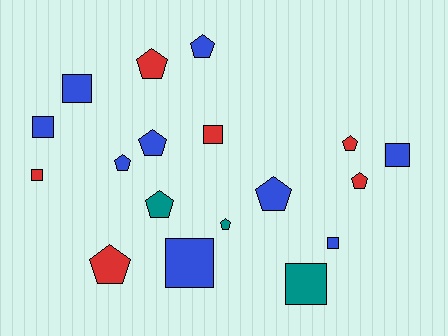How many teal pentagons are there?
There are 2 teal pentagons.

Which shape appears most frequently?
Pentagon, with 10 objects.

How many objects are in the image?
There are 18 objects.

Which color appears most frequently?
Blue, with 9 objects.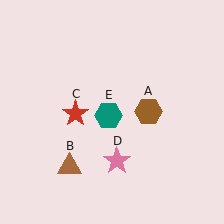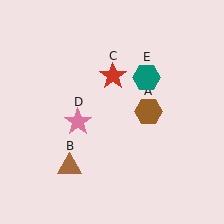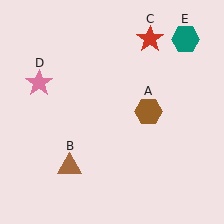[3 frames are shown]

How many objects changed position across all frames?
3 objects changed position: red star (object C), pink star (object D), teal hexagon (object E).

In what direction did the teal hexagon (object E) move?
The teal hexagon (object E) moved up and to the right.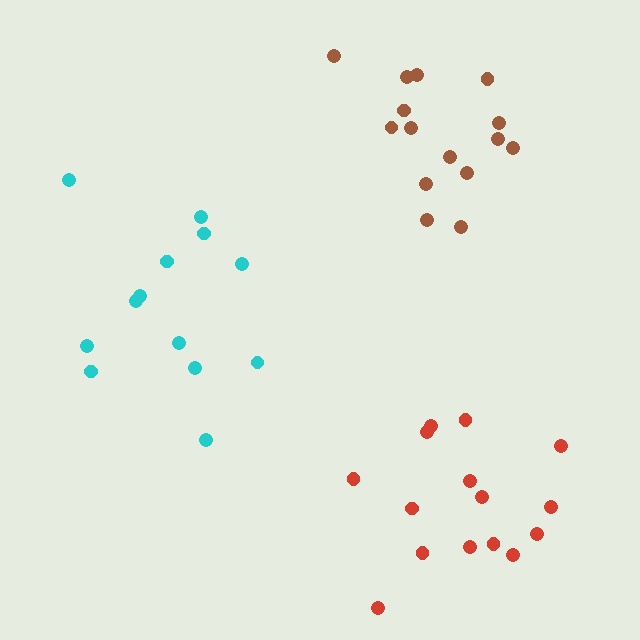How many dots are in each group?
Group 1: 13 dots, Group 2: 15 dots, Group 3: 15 dots (43 total).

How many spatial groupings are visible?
There are 3 spatial groupings.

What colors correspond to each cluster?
The clusters are colored: cyan, red, brown.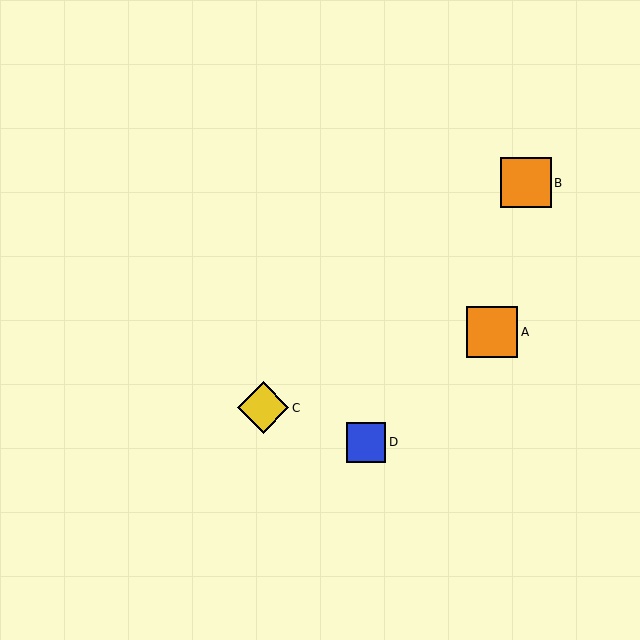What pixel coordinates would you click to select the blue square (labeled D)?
Click at (366, 442) to select the blue square D.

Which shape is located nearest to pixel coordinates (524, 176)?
The orange square (labeled B) at (526, 183) is nearest to that location.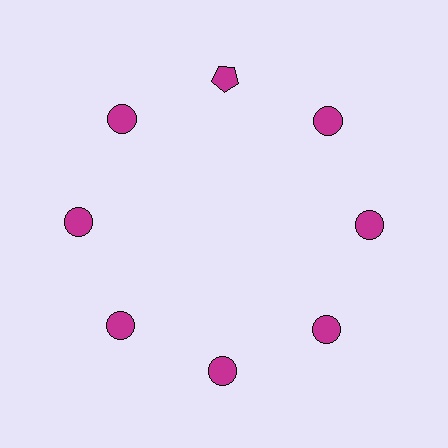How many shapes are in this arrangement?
There are 8 shapes arranged in a ring pattern.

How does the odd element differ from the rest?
It has a different shape: pentagon instead of circle.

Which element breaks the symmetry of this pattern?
The magenta pentagon at roughly the 12 o'clock position breaks the symmetry. All other shapes are magenta circles.